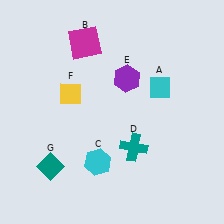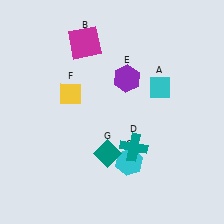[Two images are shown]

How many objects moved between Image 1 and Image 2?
2 objects moved between the two images.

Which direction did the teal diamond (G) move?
The teal diamond (G) moved right.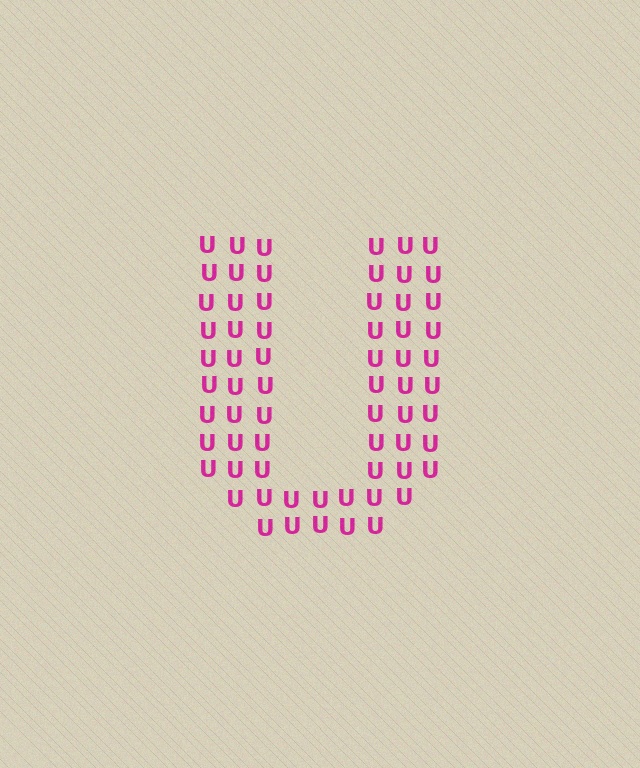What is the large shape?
The large shape is the letter U.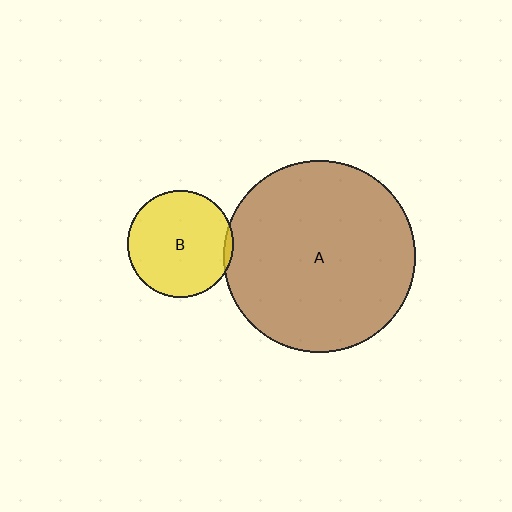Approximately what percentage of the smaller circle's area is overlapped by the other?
Approximately 5%.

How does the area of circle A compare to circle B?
Approximately 3.3 times.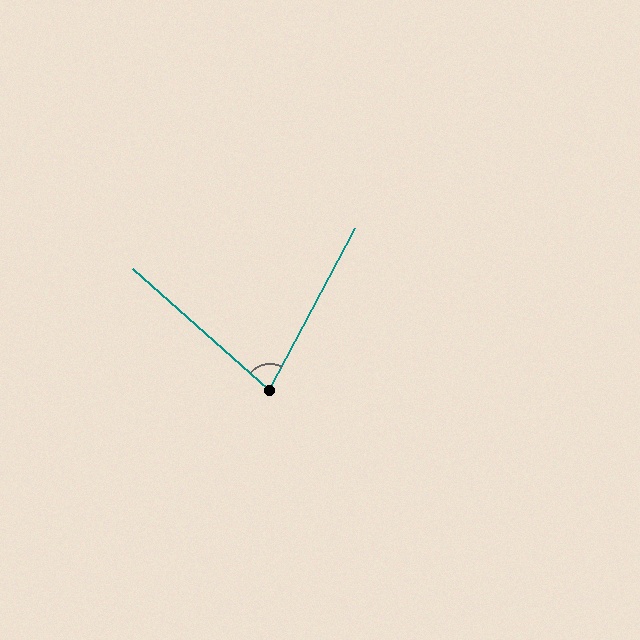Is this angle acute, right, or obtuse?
It is acute.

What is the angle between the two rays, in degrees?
Approximately 76 degrees.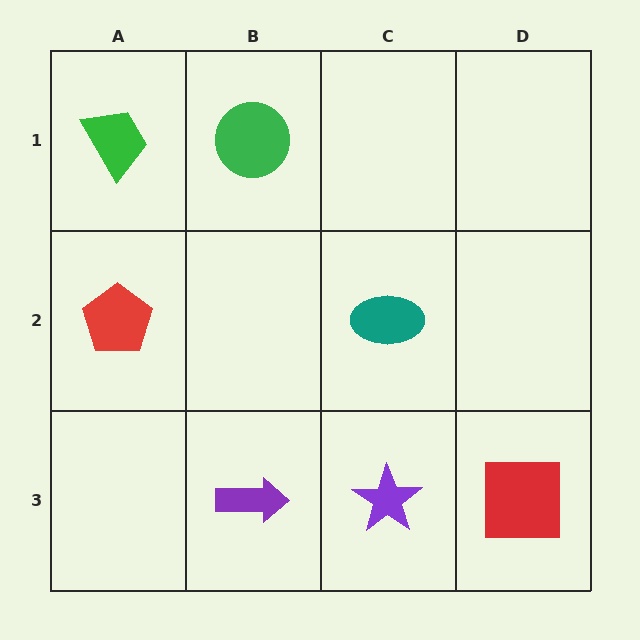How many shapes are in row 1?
2 shapes.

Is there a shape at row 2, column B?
No, that cell is empty.